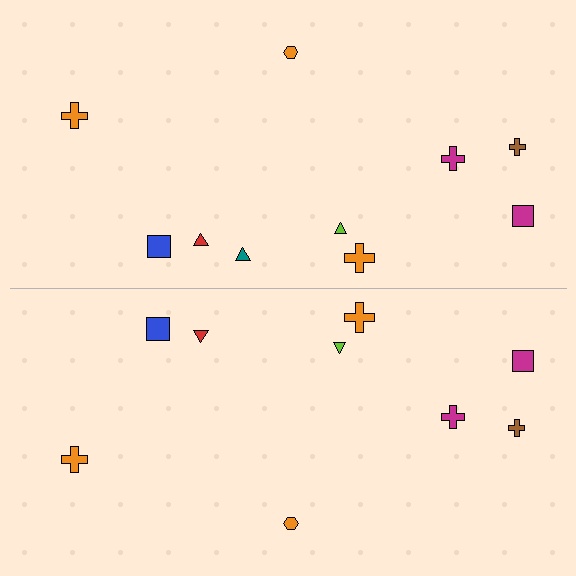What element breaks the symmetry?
A teal triangle is missing from the bottom side.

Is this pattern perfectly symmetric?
No, the pattern is not perfectly symmetric. A teal triangle is missing from the bottom side.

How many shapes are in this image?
There are 19 shapes in this image.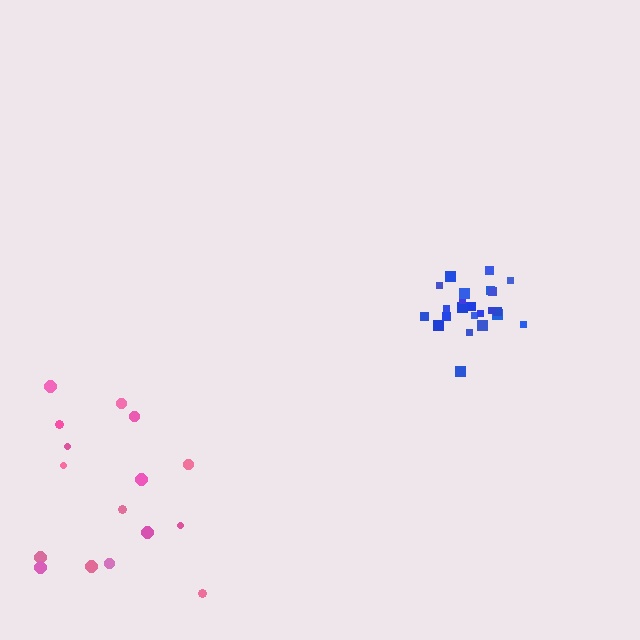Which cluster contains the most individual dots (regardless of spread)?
Blue (23).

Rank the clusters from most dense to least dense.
blue, pink.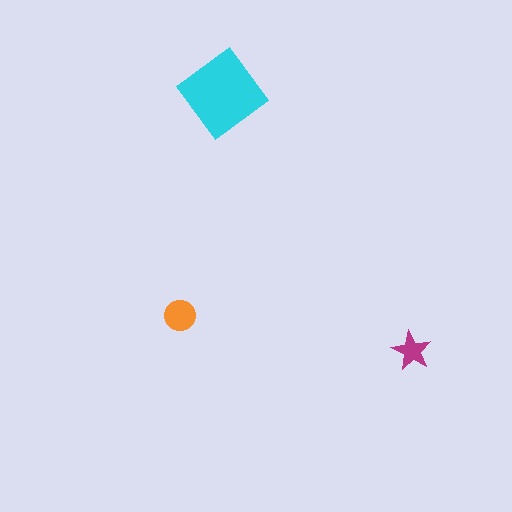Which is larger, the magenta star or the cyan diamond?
The cyan diamond.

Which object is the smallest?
The magenta star.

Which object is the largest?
The cyan diamond.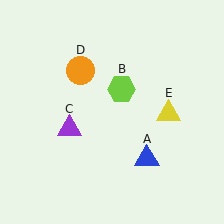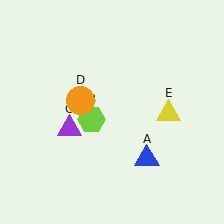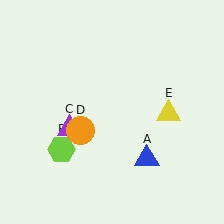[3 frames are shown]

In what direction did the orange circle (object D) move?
The orange circle (object D) moved down.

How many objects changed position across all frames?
2 objects changed position: lime hexagon (object B), orange circle (object D).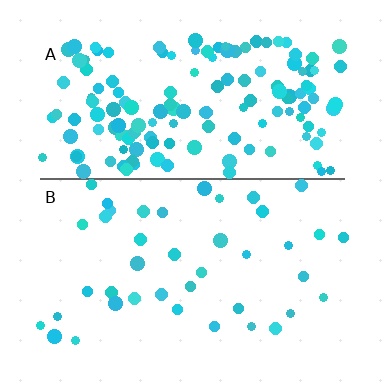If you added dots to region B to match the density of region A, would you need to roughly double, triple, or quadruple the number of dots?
Approximately quadruple.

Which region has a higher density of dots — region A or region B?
A (the top).